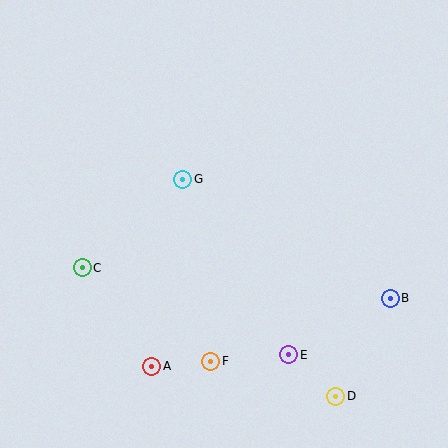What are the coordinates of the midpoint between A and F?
The midpoint between A and F is at (181, 364).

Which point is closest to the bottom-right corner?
Point D is closest to the bottom-right corner.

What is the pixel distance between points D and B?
The distance between D and B is 112 pixels.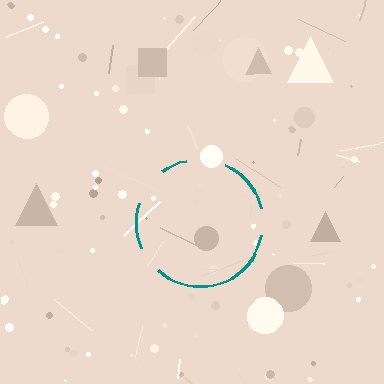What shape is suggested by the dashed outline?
The dashed outline suggests a circle.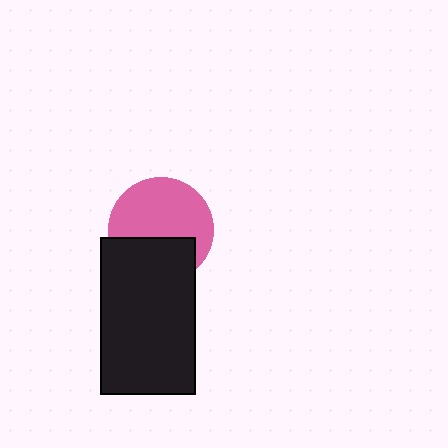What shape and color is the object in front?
The object in front is a black rectangle.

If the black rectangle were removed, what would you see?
You would see the complete pink circle.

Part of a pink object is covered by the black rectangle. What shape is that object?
It is a circle.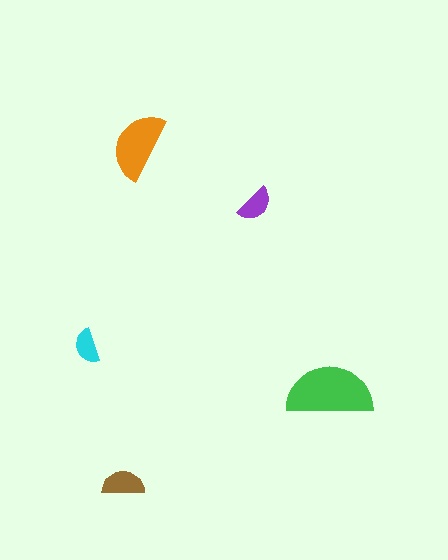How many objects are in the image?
There are 5 objects in the image.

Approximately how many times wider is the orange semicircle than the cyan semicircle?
About 2 times wider.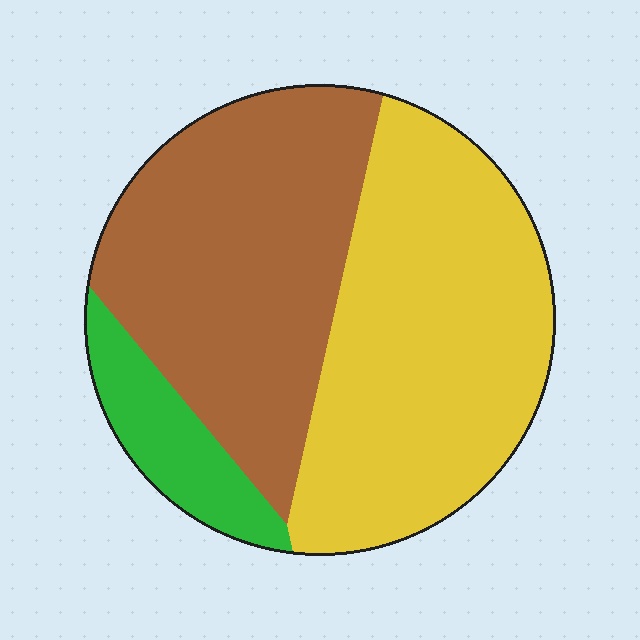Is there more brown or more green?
Brown.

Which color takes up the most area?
Yellow, at roughly 45%.